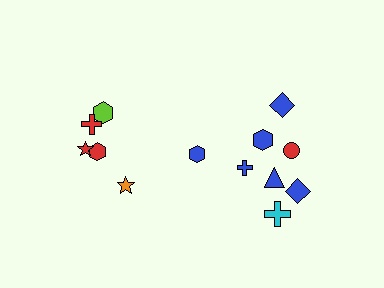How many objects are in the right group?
There are 8 objects.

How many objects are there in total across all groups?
There are 13 objects.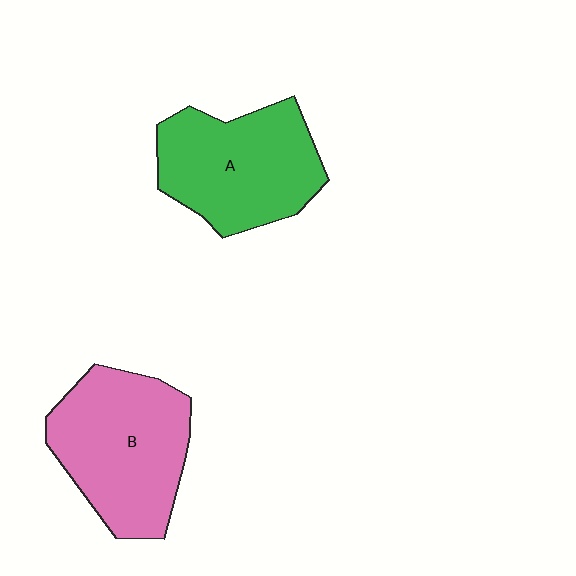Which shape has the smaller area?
Shape A (green).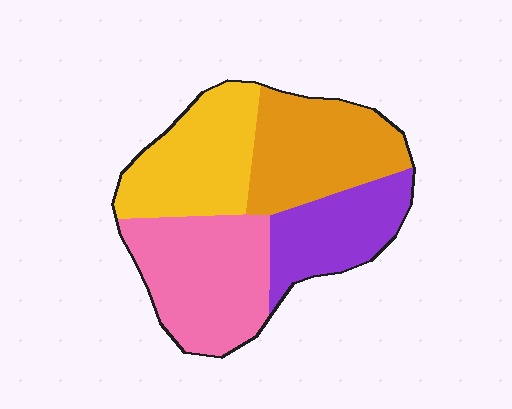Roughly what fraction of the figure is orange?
Orange covers about 25% of the figure.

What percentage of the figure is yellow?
Yellow covers around 25% of the figure.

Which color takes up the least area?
Purple, at roughly 20%.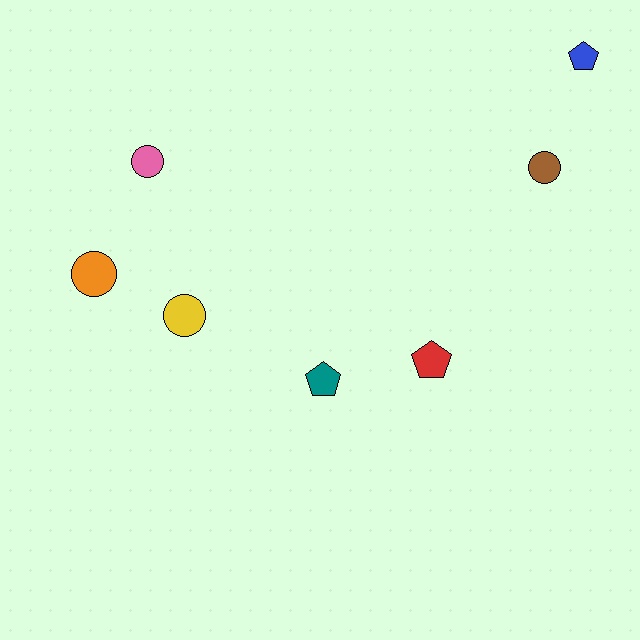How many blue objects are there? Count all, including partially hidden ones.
There is 1 blue object.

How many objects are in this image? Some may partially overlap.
There are 7 objects.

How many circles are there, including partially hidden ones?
There are 4 circles.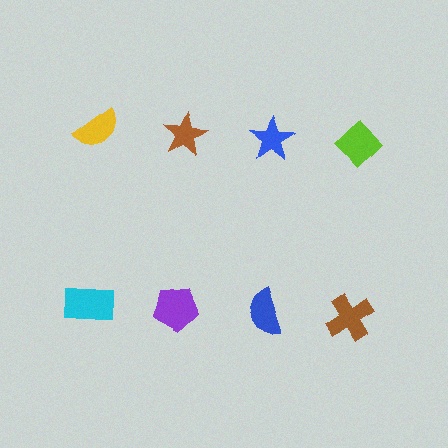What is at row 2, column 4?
A brown cross.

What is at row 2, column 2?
A purple pentagon.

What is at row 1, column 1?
A yellow semicircle.